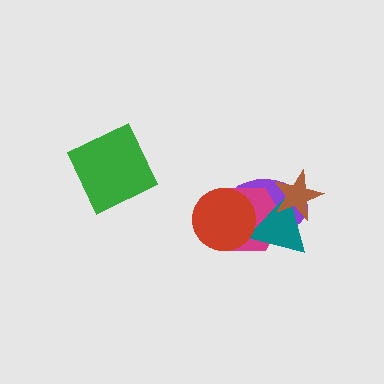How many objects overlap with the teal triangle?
4 objects overlap with the teal triangle.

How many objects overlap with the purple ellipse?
4 objects overlap with the purple ellipse.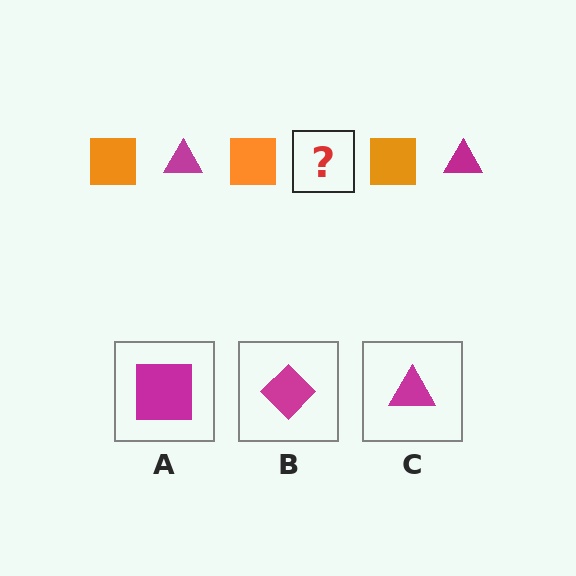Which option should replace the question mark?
Option C.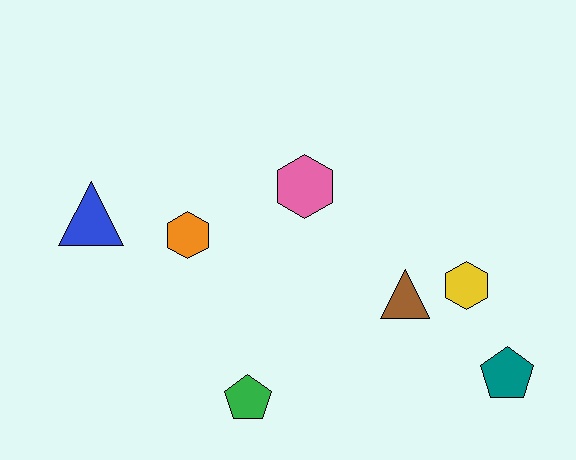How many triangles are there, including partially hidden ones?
There are 2 triangles.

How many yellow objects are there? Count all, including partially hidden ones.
There is 1 yellow object.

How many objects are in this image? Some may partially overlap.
There are 7 objects.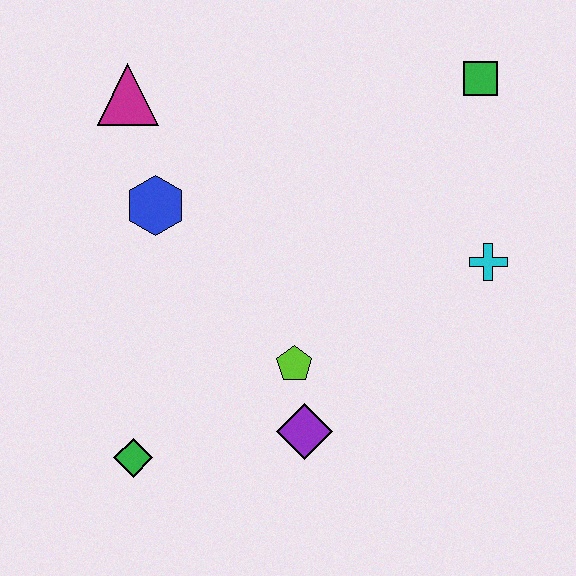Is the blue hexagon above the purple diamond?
Yes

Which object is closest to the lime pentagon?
The purple diamond is closest to the lime pentagon.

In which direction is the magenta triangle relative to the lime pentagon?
The magenta triangle is above the lime pentagon.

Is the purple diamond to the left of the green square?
Yes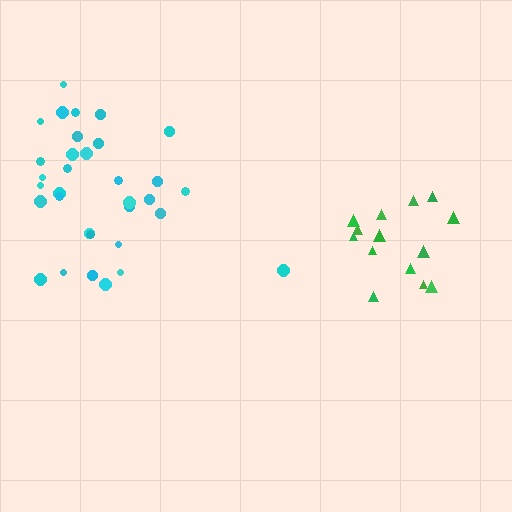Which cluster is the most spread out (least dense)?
Cyan.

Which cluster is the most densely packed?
Green.